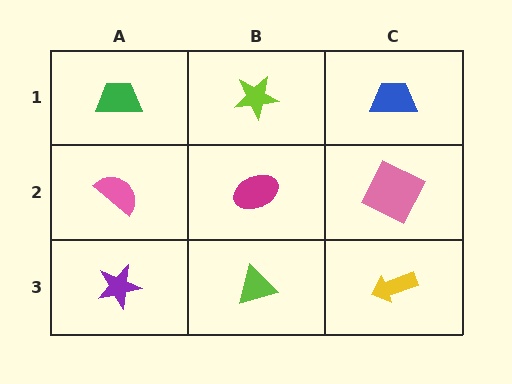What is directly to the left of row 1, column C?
A lime star.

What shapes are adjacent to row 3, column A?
A pink semicircle (row 2, column A), a lime triangle (row 3, column B).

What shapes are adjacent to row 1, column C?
A pink square (row 2, column C), a lime star (row 1, column B).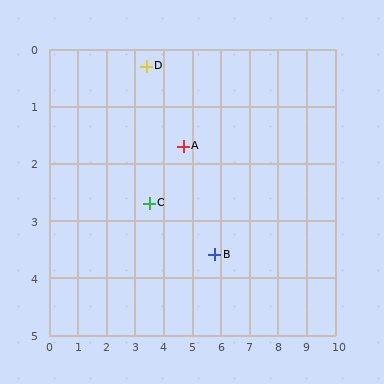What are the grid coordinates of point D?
Point D is at approximately (3.4, 0.3).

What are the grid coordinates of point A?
Point A is at approximately (4.7, 1.7).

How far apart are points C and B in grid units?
Points C and B are about 2.5 grid units apart.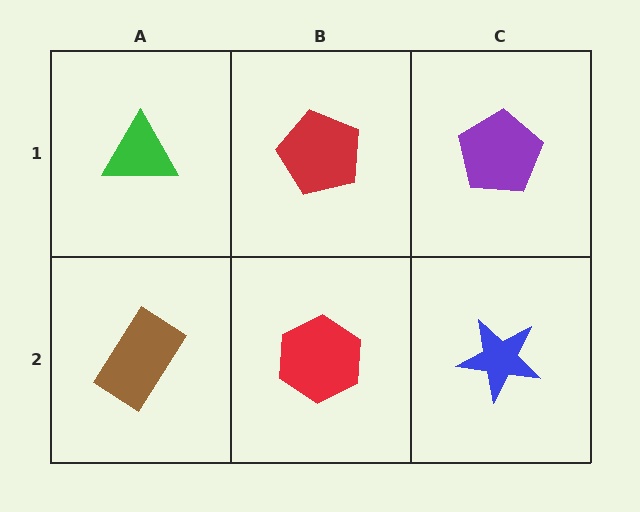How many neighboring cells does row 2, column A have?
2.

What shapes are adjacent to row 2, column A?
A green triangle (row 1, column A), a red hexagon (row 2, column B).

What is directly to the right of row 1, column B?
A purple pentagon.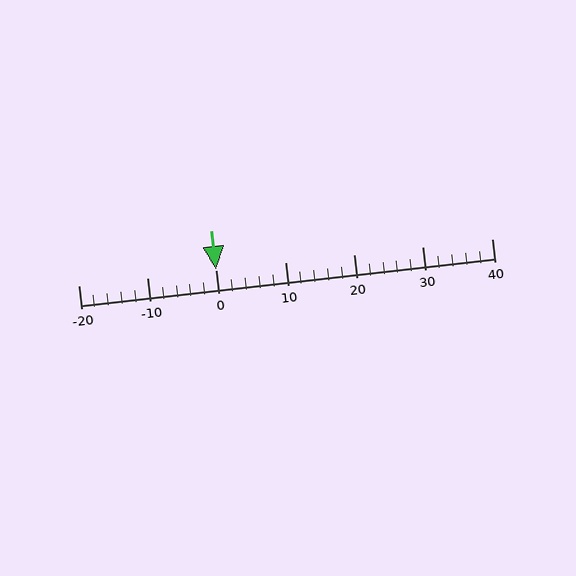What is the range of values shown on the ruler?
The ruler shows values from -20 to 40.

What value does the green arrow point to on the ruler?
The green arrow points to approximately 0.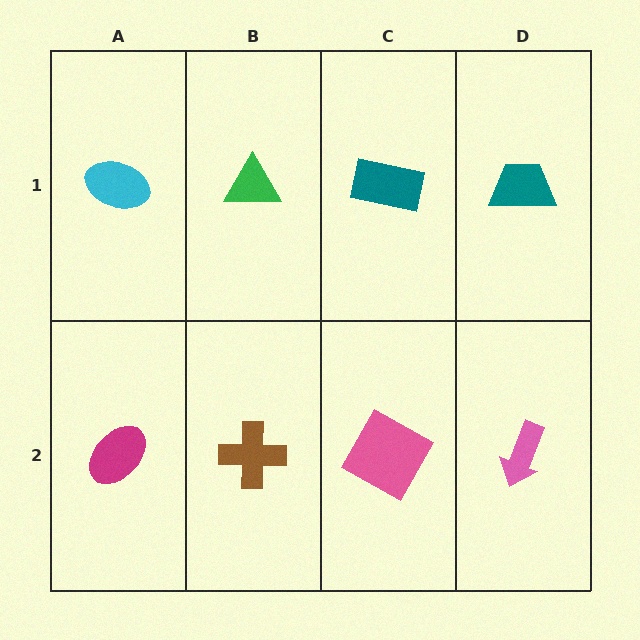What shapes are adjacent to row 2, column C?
A teal rectangle (row 1, column C), a brown cross (row 2, column B), a pink arrow (row 2, column D).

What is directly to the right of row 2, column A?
A brown cross.